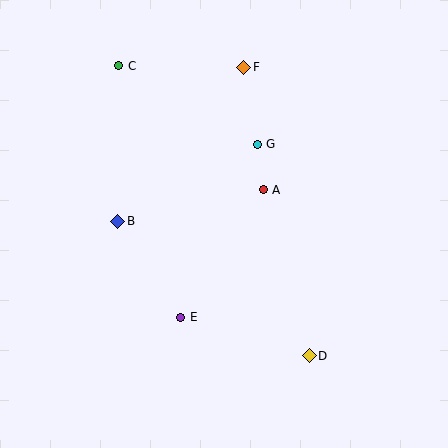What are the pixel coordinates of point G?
Point G is at (257, 144).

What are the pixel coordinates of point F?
Point F is at (244, 67).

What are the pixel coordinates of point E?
Point E is at (181, 318).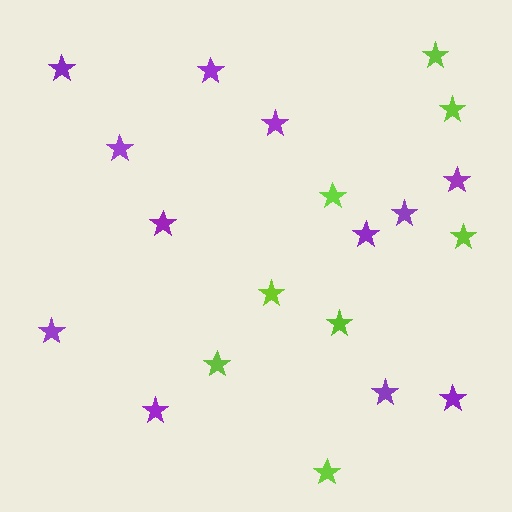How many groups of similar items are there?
There are 2 groups: one group of lime stars (8) and one group of purple stars (12).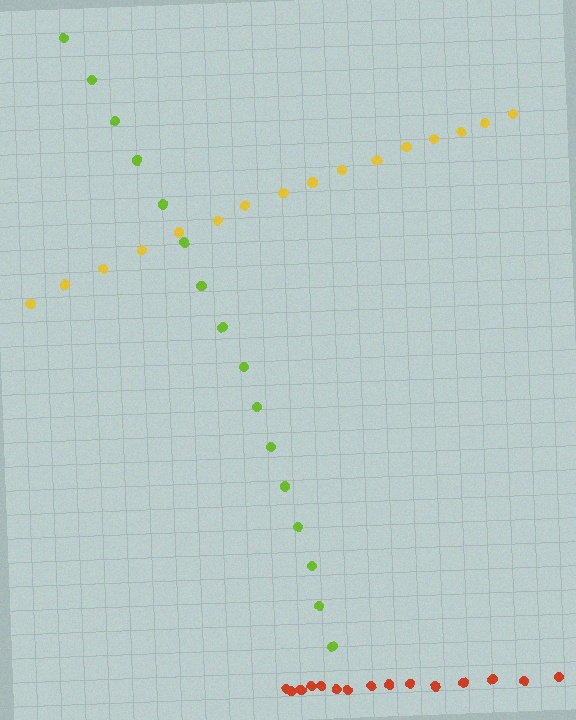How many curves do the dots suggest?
There are 3 distinct paths.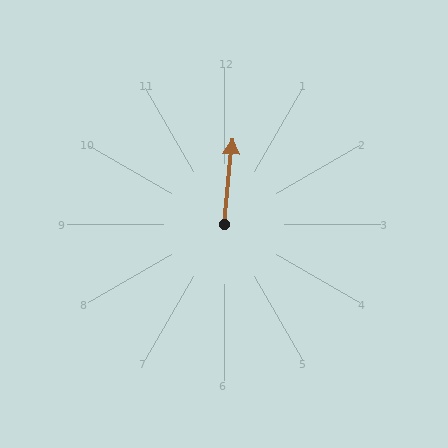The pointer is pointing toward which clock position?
Roughly 12 o'clock.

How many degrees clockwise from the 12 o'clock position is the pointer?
Approximately 5 degrees.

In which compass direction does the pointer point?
North.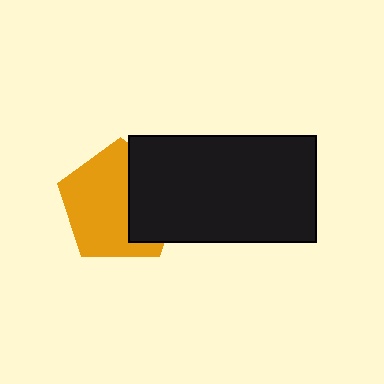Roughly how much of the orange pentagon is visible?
About half of it is visible (roughly 62%).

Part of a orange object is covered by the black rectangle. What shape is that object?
It is a pentagon.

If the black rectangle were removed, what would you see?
You would see the complete orange pentagon.